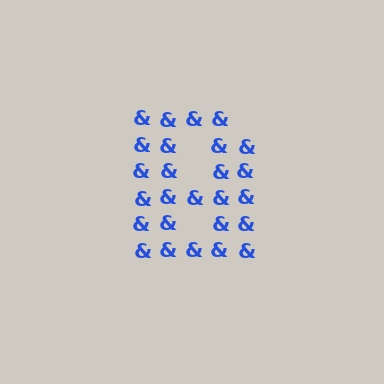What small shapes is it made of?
It is made of small ampersands.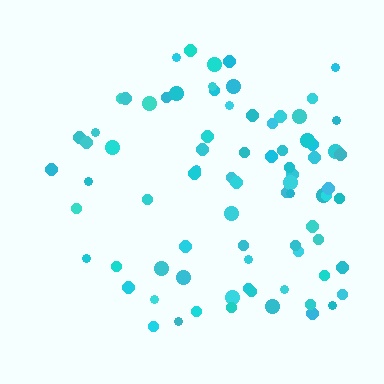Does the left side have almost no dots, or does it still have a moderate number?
Still a moderate number, just noticeably fewer than the right.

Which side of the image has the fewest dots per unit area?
The left.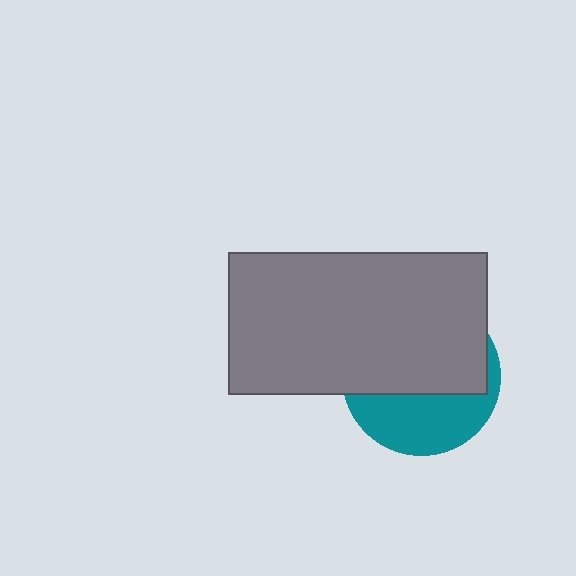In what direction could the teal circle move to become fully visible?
The teal circle could move down. That would shift it out from behind the gray rectangle entirely.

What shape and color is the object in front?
The object in front is a gray rectangle.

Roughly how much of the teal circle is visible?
A small part of it is visible (roughly 38%).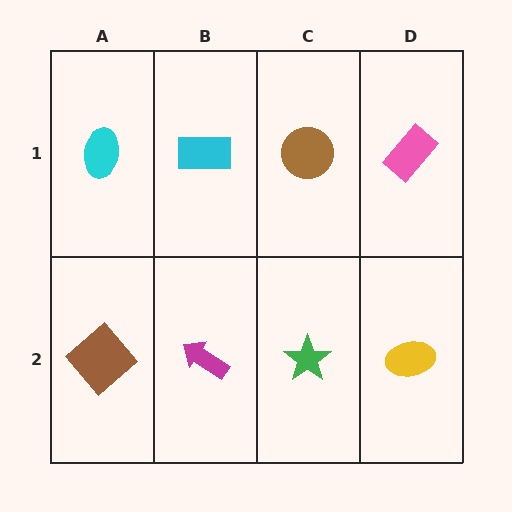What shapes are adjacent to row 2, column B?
A cyan rectangle (row 1, column B), a brown diamond (row 2, column A), a green star (row 2, column C).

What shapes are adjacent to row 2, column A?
A cyan ellipse (row 1, column A), a magenta arrow (row 2, column B).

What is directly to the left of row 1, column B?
A cyan ellipse.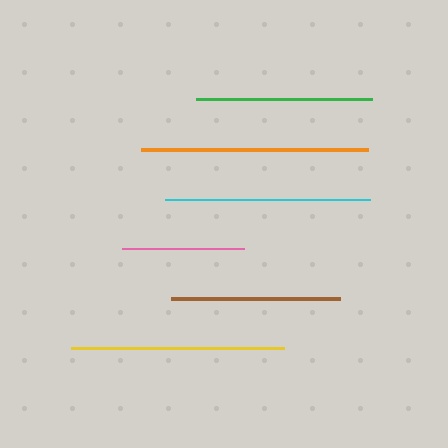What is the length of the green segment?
The green segment is approximately 176 pixels long.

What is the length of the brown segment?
The brown segment is approximately 169 pixels long.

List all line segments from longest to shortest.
From longest to shortest: orange, yellow, cyan, green, brown, pink.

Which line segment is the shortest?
The pink line is the shortest at approximately 122 pixels.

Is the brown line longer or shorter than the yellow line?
The yellow line is longer than the brown line.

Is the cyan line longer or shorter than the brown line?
The cyan line is longer than the brown line.